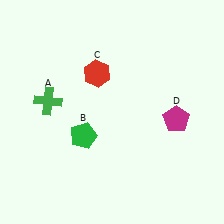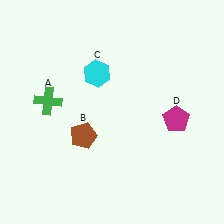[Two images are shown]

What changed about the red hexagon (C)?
In Image 1, C is red. In Image 2, it changed to cyan.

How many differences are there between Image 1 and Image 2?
There are 2 differences between the two images.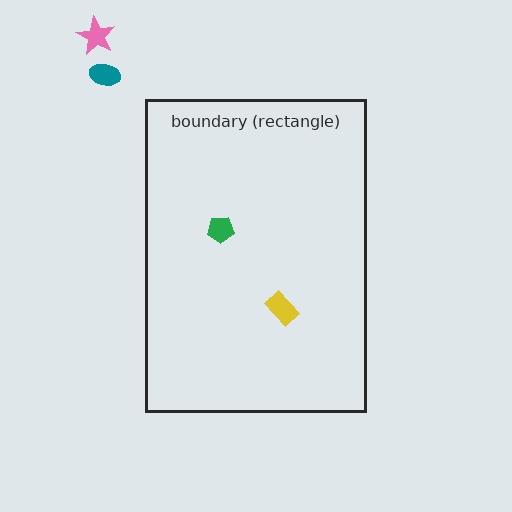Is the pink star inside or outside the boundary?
Outside.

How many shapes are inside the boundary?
2 inside, 2 outside.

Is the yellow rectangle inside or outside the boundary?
Inside.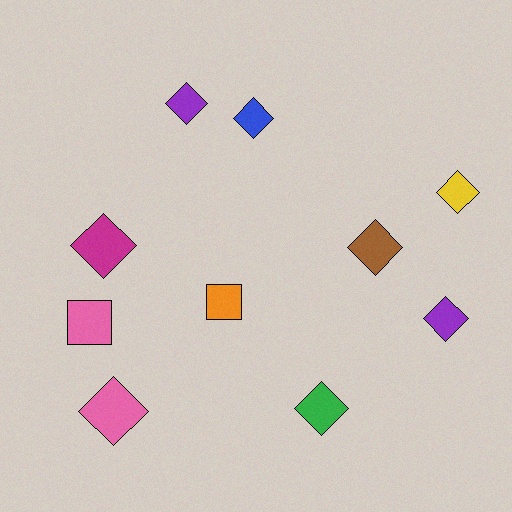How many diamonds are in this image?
There are 8 diamonds.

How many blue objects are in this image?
There is 1 blue object.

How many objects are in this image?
There are 10 objects.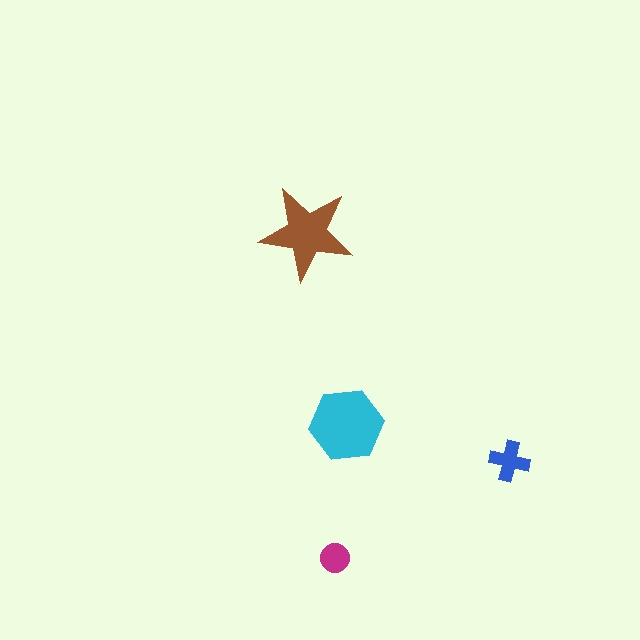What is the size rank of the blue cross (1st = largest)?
3rd.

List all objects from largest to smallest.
The cyan hexagon, the brown star, the blue cross, the magenta circle.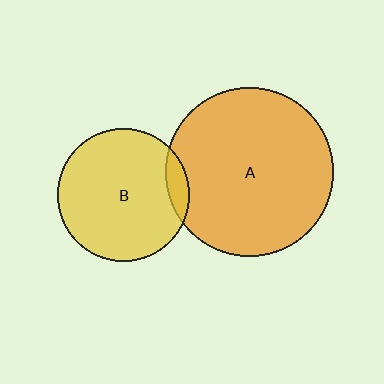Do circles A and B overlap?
Yes.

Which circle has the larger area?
Circle A (orange).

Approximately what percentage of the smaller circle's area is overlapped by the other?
Approximately 10%.